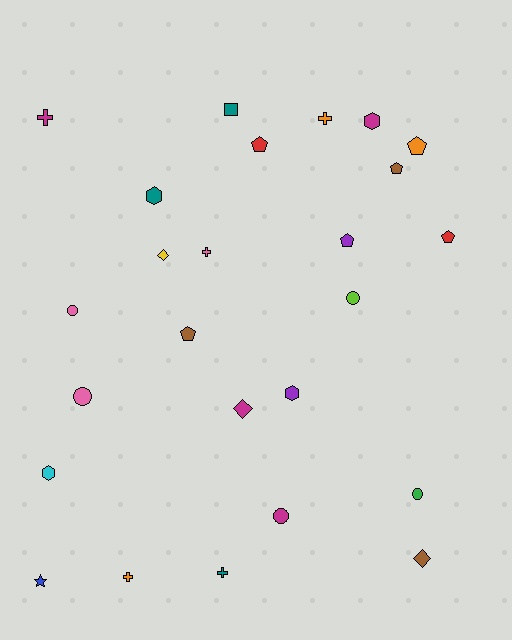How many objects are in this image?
There are 25 objects.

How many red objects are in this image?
There are 2 red objects.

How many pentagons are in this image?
There are 6 pentagons.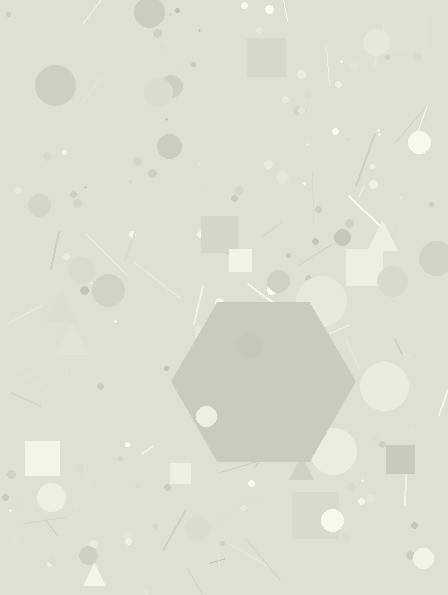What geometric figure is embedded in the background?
A hexagon is embedded in the background.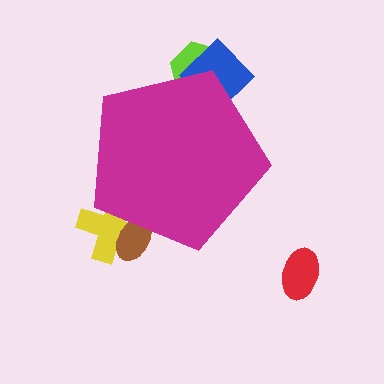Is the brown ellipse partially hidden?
Yes, the brown ellipse is partially hidden behind the magenta pentagon.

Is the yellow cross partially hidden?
Yes, the yellow cross is partially hidden behind the magenta pentagon.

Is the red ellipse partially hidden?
No, the red ellipse is fully visible.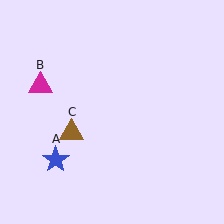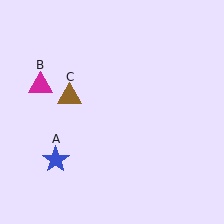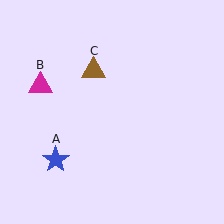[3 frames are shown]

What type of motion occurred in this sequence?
The brown triangle (object C) rotated clockwise around the center of the scene.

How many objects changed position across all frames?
1 object changed position: brown triangle (object C).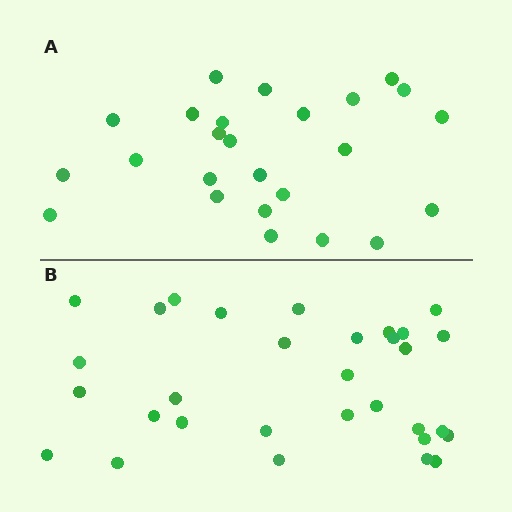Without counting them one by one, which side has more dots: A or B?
Region B (the bottom region) has more dots.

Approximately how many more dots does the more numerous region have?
Region B has about 6 more dots than region A.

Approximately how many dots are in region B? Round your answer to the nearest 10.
About 30 dots. (The exact count is 31, which rounds to 30.)